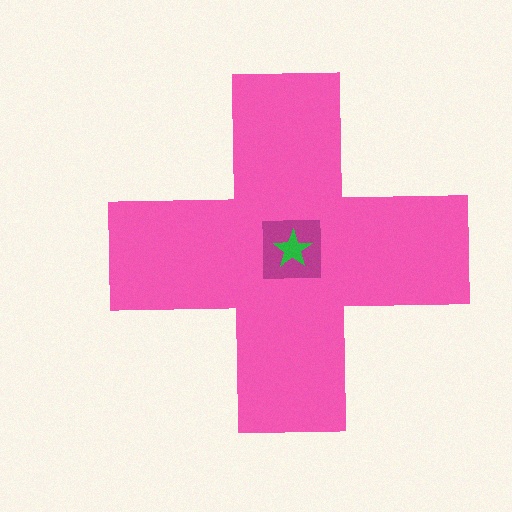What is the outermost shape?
The pink cross.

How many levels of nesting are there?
3.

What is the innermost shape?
The green star.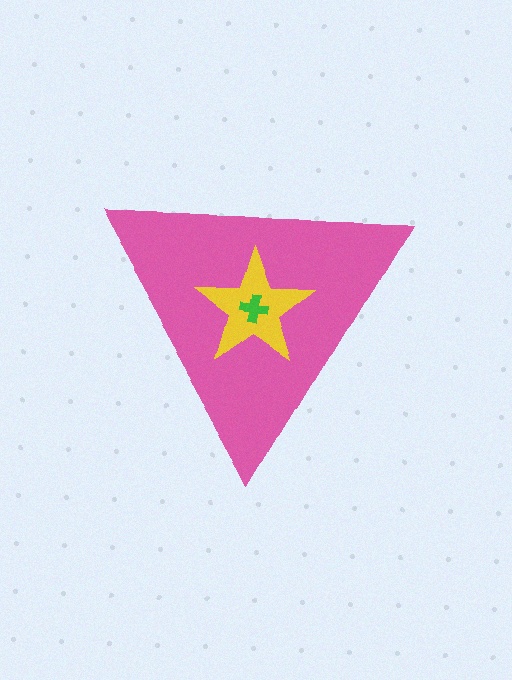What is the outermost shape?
The pink triangle.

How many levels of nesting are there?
3.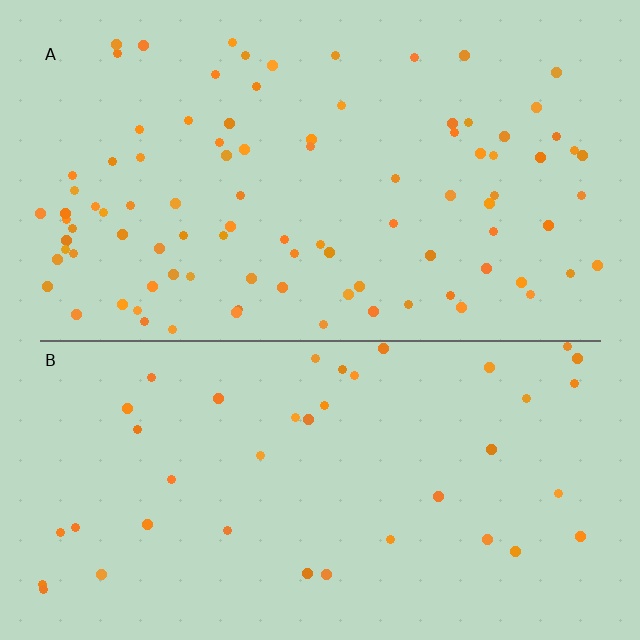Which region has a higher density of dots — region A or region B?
A (the top).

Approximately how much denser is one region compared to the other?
Approximately 2.3× — region A over region B.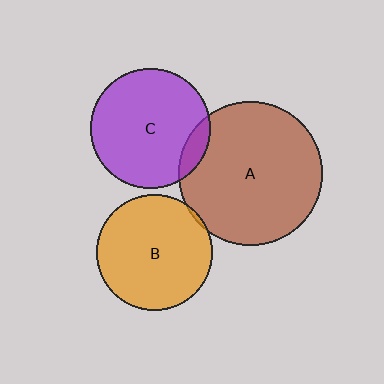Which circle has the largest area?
Circle A (brown).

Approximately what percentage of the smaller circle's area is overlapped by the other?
Approximately 5%.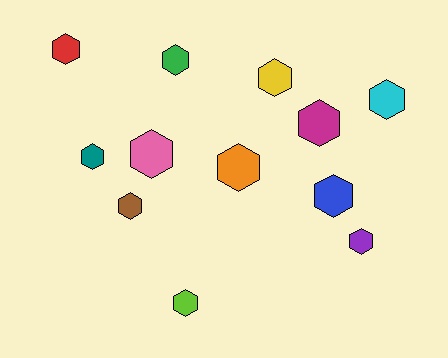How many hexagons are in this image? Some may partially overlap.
There are 12 hexagons.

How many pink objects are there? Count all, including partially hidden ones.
There is 1 pink object.